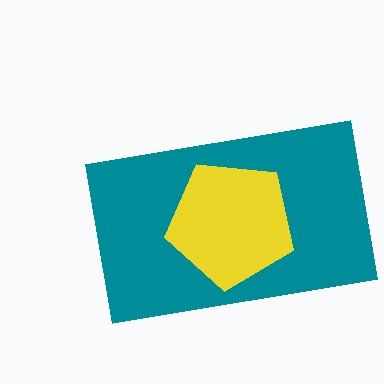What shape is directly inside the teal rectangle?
The yellow pentagon.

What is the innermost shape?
The yellow pentagon.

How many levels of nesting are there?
2.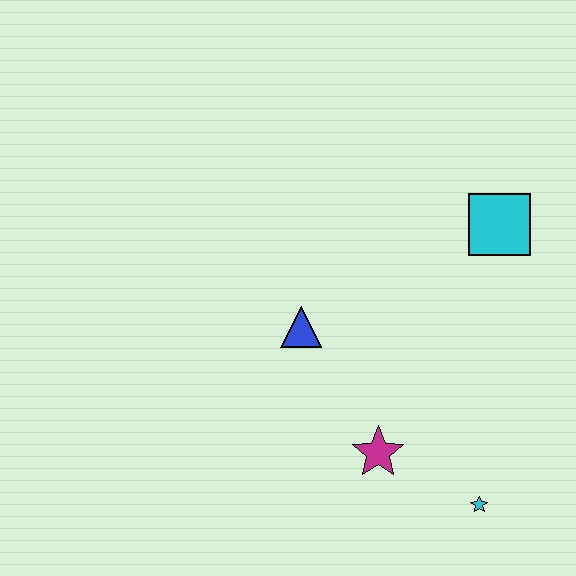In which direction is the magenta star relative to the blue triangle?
The magenta star is below the blue triangle.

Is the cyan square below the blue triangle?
No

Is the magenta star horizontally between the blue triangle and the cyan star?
Yes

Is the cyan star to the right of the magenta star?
Yes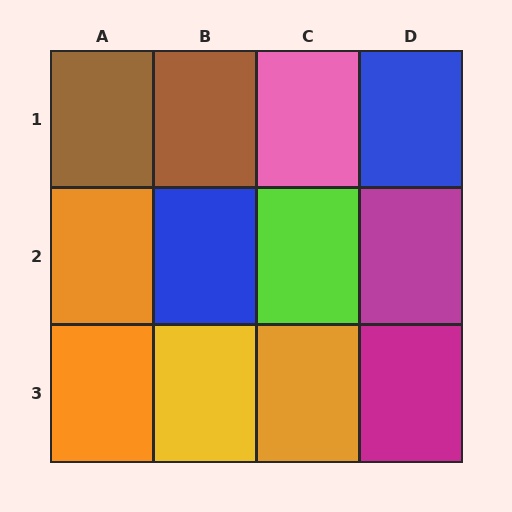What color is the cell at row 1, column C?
Pink.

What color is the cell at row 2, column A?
Orange.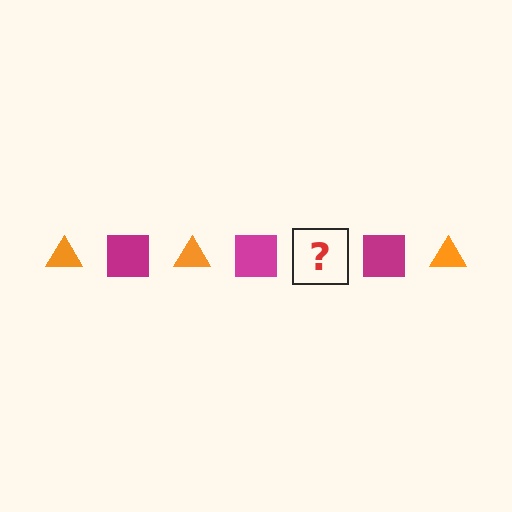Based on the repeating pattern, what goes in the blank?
The blank should be an orange triangle.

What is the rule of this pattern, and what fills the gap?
The rule is that the pattern alternates between orange triangle and magenta square. The gap should be filled with an orange triangle.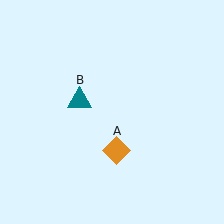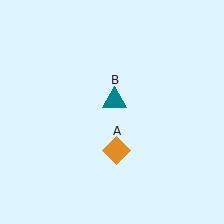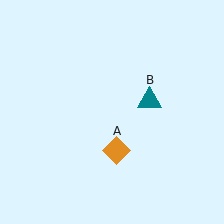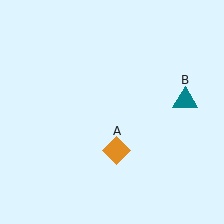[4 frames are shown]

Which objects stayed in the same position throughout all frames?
Orange diamond (object A) remained stationary.